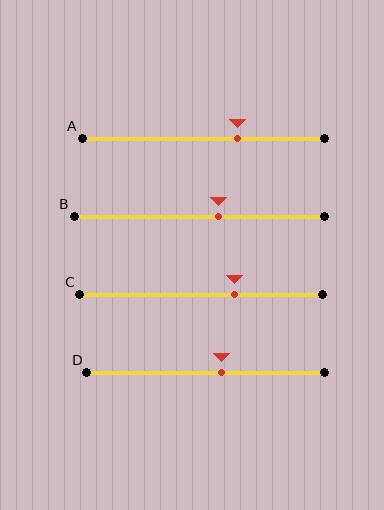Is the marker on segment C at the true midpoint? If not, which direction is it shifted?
No, the marker on segment C is shifted to the right by about 14% of the segment length.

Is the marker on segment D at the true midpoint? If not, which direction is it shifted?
No, the marker on segment D is shifted to the right by about 7% of the segment length.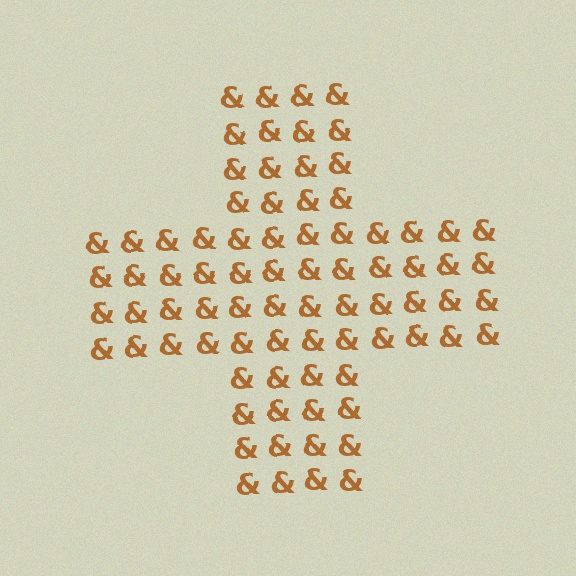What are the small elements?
The small elements are ampersands.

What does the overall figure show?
The overall figure shows a cross.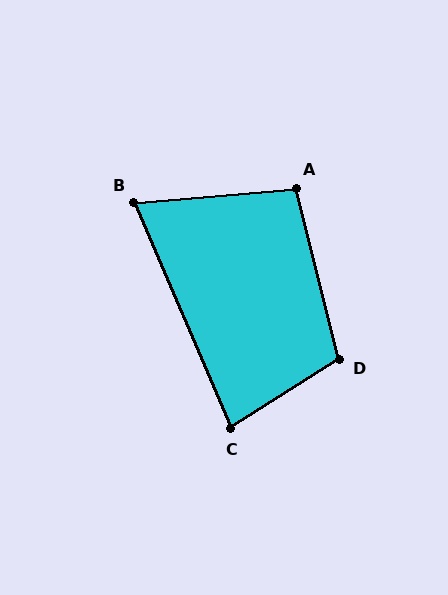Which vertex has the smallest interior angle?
B, at approximately 72 degrees.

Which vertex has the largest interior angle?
D, at approximately 108 degrees.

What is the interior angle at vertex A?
Approximately 99 degrees (obtuse).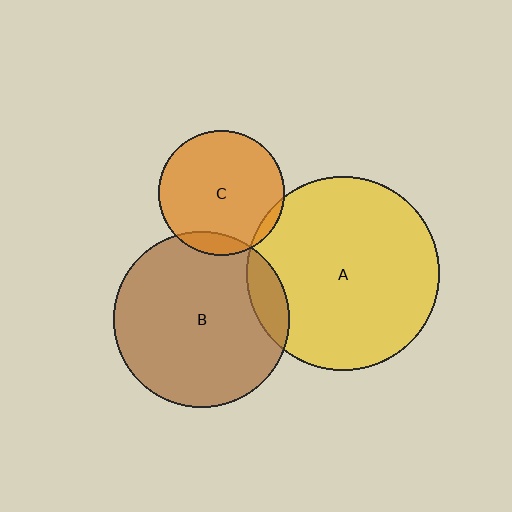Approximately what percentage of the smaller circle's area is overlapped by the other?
Approximately 10%.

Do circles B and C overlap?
Yes.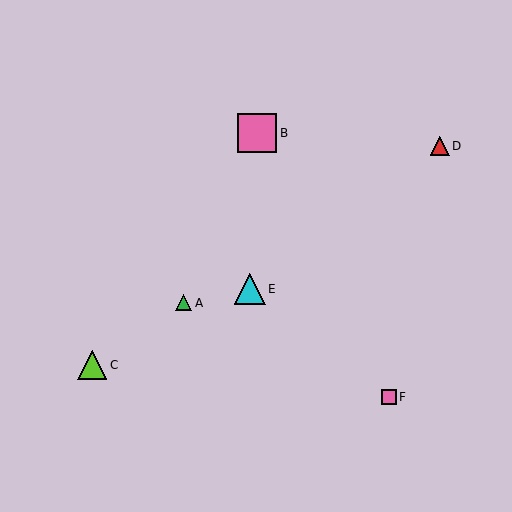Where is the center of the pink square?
The center of the pink square is at (257, 133).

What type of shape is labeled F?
Shape F is a pink square.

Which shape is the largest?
The pink square (labeled B) is the largest.